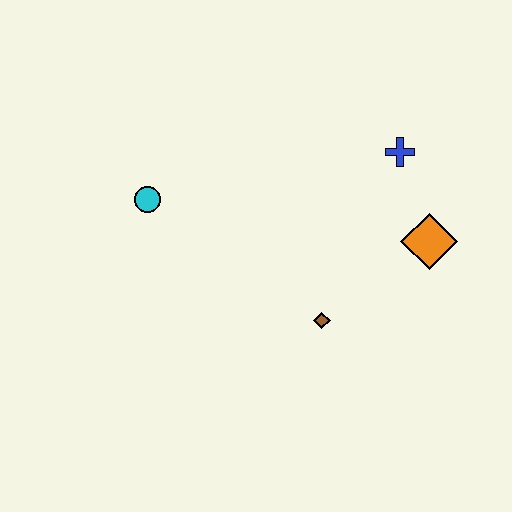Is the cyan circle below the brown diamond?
No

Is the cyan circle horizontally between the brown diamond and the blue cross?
No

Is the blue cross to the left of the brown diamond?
No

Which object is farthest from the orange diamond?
The cyan circle is farthest from the orange diamond.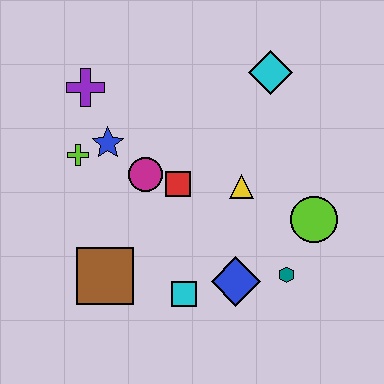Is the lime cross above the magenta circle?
Yes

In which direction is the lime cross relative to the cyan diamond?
The lime cross is to the left of the cyan diamond.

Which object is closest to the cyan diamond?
The yellow triangle is closest to the cyan diamond.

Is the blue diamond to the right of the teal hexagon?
No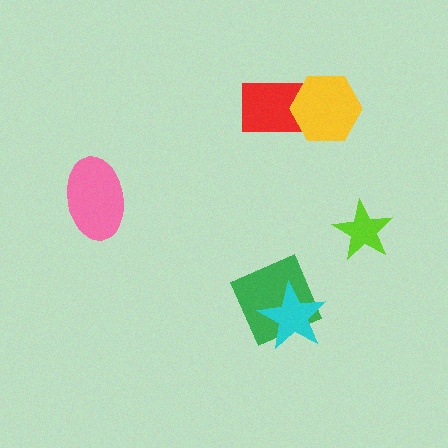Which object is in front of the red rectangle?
The yellow hexagon is in front of the red rectangle.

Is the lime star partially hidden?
No, no other shape covers it.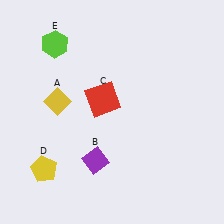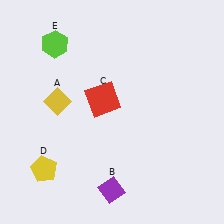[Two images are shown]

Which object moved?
The purple diamond (B) moved down.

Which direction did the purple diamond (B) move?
The purple diamond (B) moved down.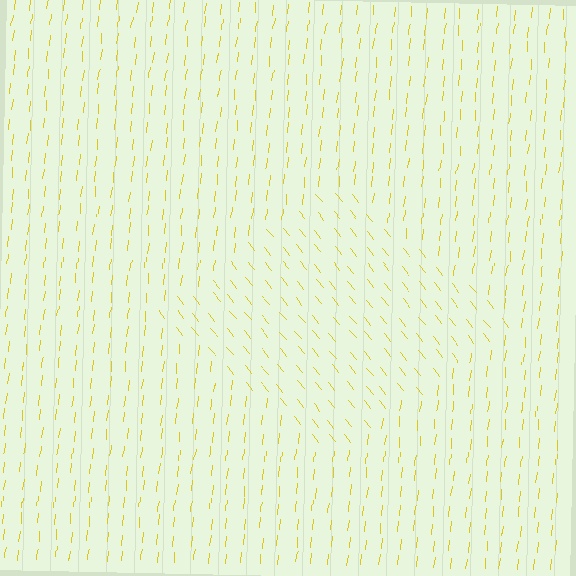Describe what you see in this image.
The image is filled with small yellow line segments. A diamond region in the image has lines oriented differently from the surrounding lines, creating a visible texture boundary.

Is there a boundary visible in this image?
Yes, there is a texture boundary formed by a change in line orientation.